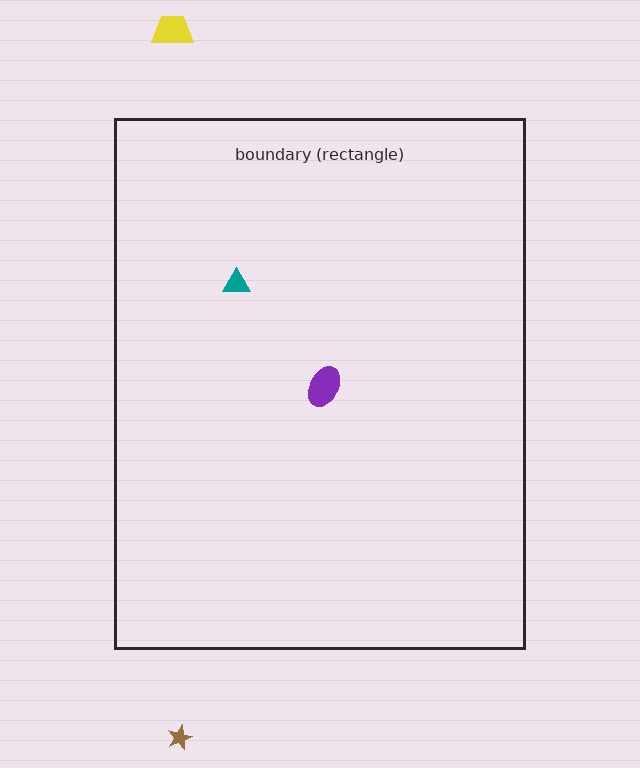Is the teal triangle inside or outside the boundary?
Inside.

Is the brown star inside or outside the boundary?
Outside.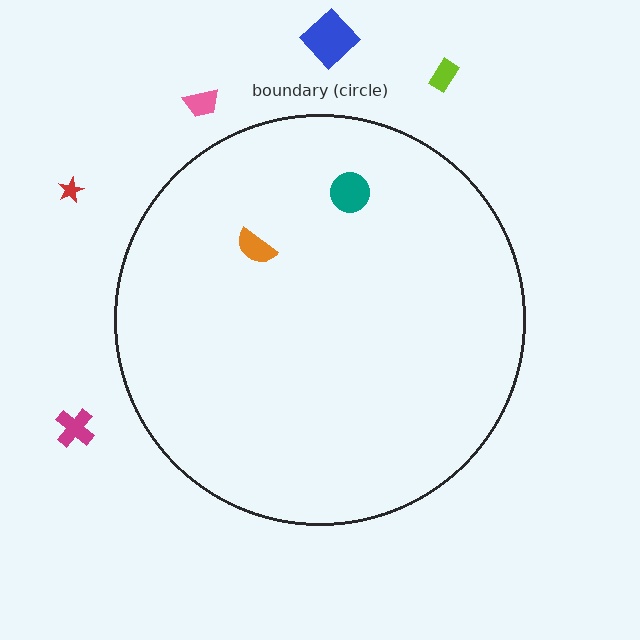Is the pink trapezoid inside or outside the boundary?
Outside.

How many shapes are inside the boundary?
2 inside, 5 outside.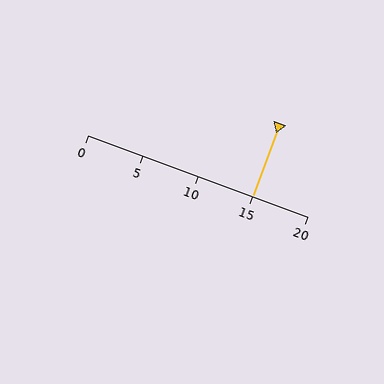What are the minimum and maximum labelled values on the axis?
The axis runs from 0 to 20.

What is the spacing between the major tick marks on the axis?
The major ticks are spaced 5 apart.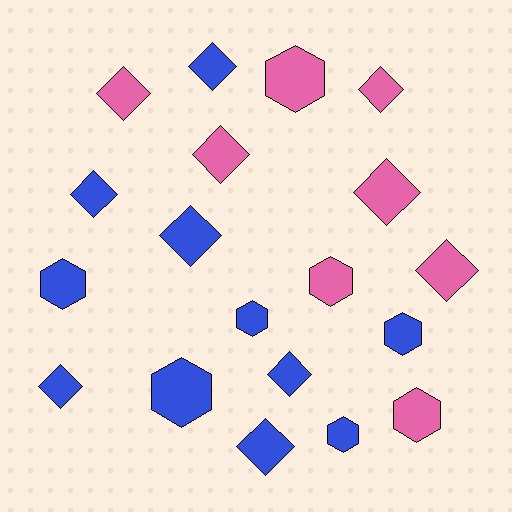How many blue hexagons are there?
There are 5 blue hexagons.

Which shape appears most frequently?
Diamond, with 11 objects.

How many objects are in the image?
There are 19 objects.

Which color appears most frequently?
Blue, with 11 objects.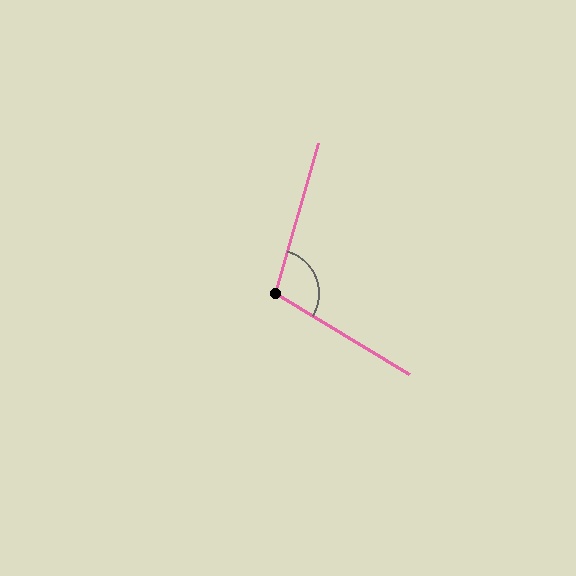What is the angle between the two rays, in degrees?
Approximately 105 degrees.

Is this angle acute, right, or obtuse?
It is obtuse.